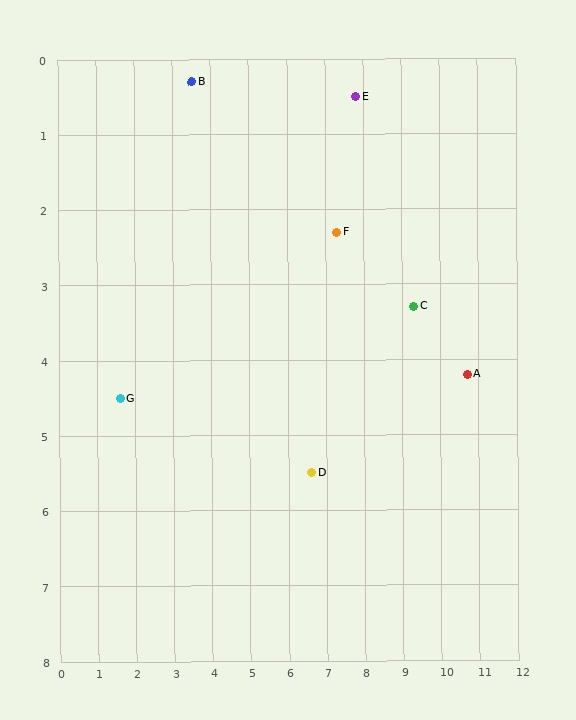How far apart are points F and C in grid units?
Points F and C are about 2.2 grid units apart.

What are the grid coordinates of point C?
Point C is at approximately (9.3, 3.3).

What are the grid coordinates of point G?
Point G is at approximately (1.6, 4.5).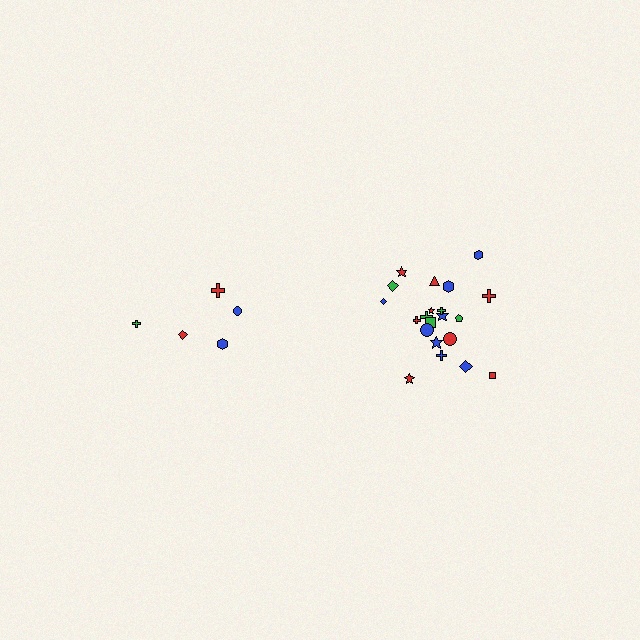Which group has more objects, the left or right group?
The right group.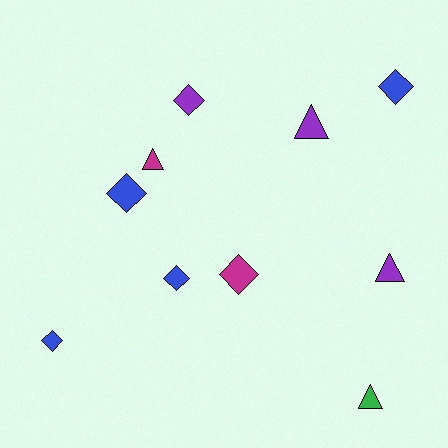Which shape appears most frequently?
Diamond, with 6 objects.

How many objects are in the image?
There are 10 objects.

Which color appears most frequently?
Blue, with 4 objects.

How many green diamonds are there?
There are no green diamonds.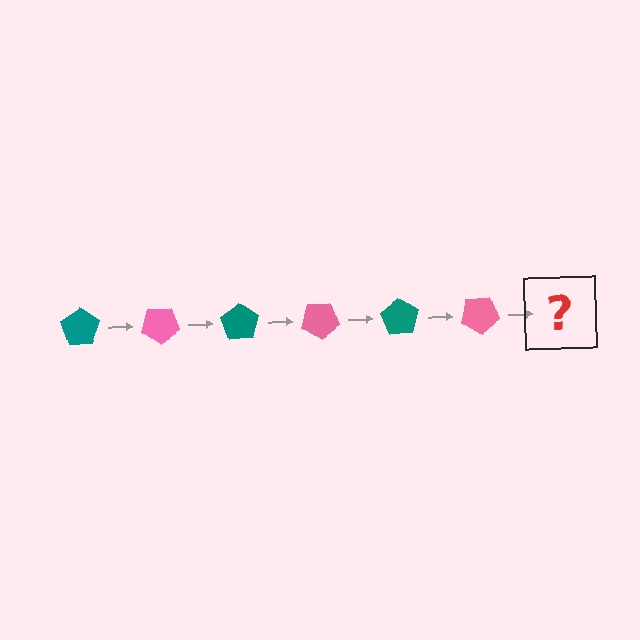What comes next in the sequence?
The next element should be a teal pentagon, rotated 210 degrees from the start.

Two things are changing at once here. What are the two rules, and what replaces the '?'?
The two rules are that it rotates 35 degrees each step and the color cycles through teal and pink. The '?' should be a teal pentagon, rotated 210 degrees from the start.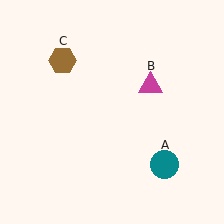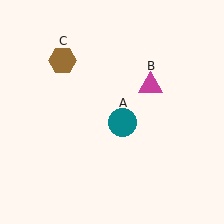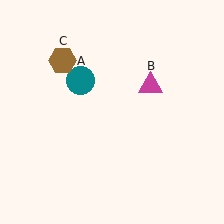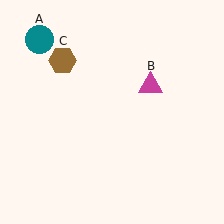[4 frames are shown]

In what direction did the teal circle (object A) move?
The teal circle (object A) moved up and to the left.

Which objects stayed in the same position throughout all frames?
Magenta triangle (object B) and brown hexagon (object C) remained stationary.